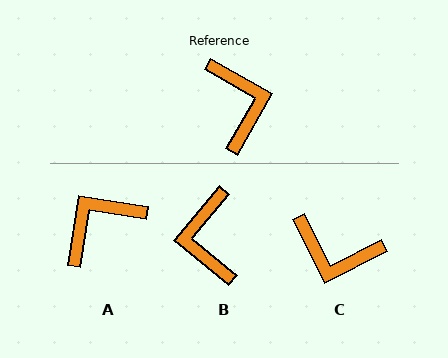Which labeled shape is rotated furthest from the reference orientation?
B, about 170 degrees away.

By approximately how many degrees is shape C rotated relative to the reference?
Approximately 123 degrees clockwise.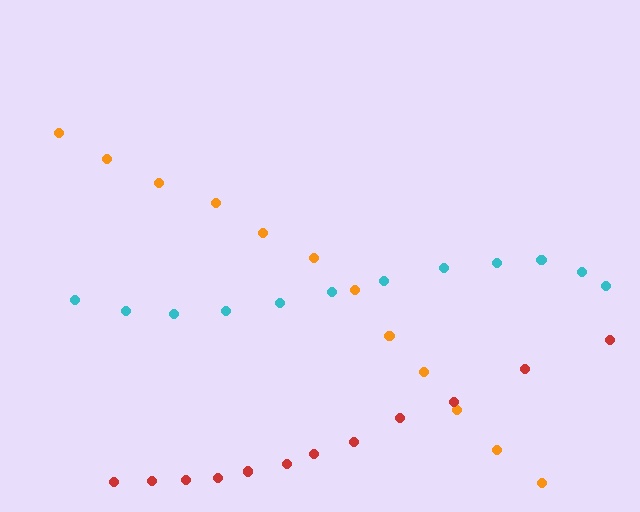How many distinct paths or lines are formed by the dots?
There are 3 distinct paths.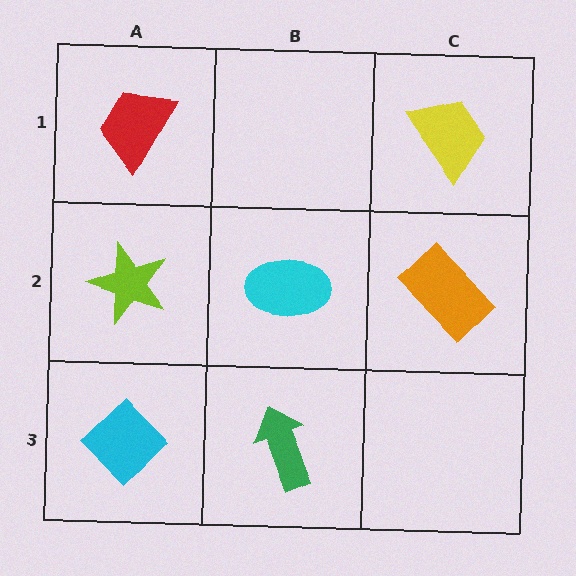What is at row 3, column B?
A green arrow.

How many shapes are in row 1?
2 shapes.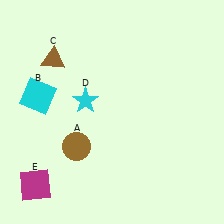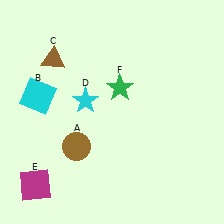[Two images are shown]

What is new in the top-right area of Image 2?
A green star (F) was added in the top-right area of Image 2.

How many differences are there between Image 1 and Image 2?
There is 1 difference between the two images.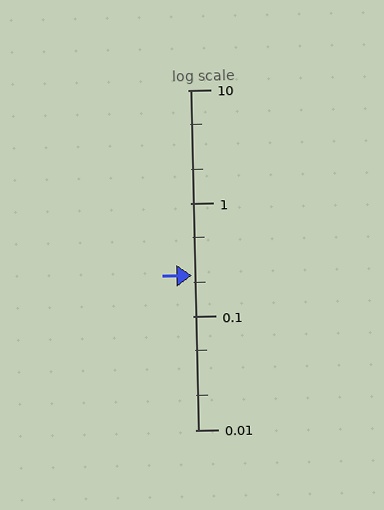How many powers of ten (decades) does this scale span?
The scale spans 3 decades, from 0.01 to 10.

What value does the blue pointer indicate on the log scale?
The pointer indicates approximately 0.23.